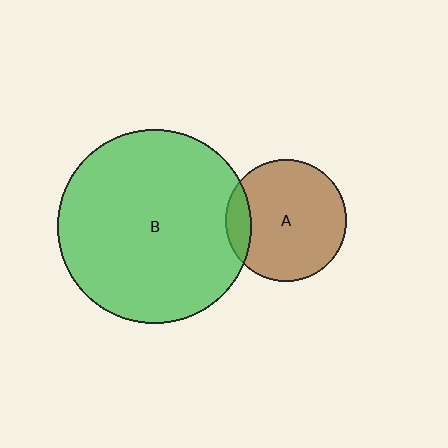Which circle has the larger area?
Circle B (green).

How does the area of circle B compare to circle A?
Approximately 2.6 times.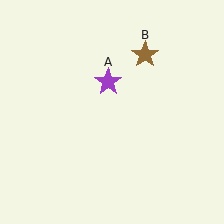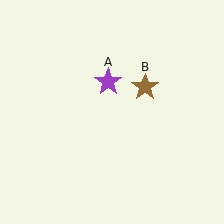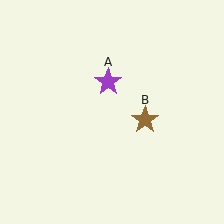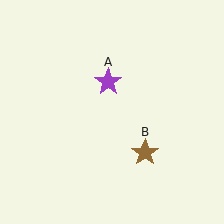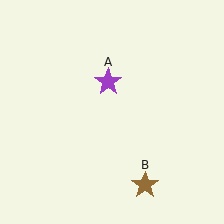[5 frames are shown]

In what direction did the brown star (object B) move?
The brown star (object B) moved down.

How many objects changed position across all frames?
1 object changed position: brown star (object B).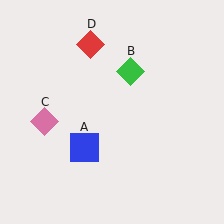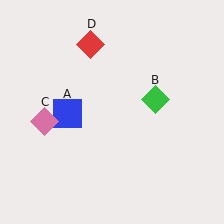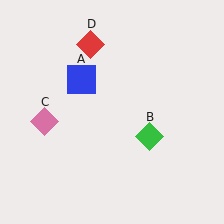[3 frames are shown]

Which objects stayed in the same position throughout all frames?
Pink diamond (object C) and red diamond (object D) remained stationary.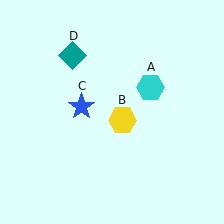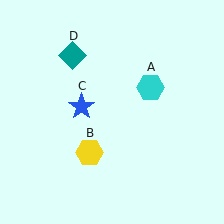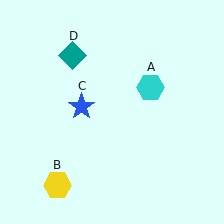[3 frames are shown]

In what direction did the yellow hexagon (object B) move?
The yellow hexagon (object B) moved down and to the left.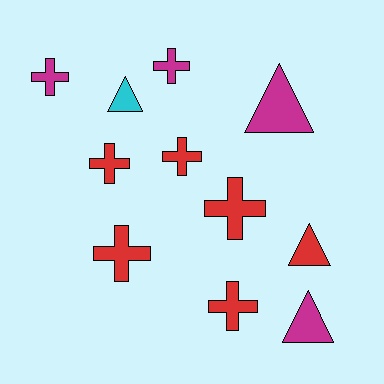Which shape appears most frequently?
Cross, with 7 objects.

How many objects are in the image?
There are 11 objects.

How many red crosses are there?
There are 5 red crosses.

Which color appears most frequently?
Red, with 6 objects.